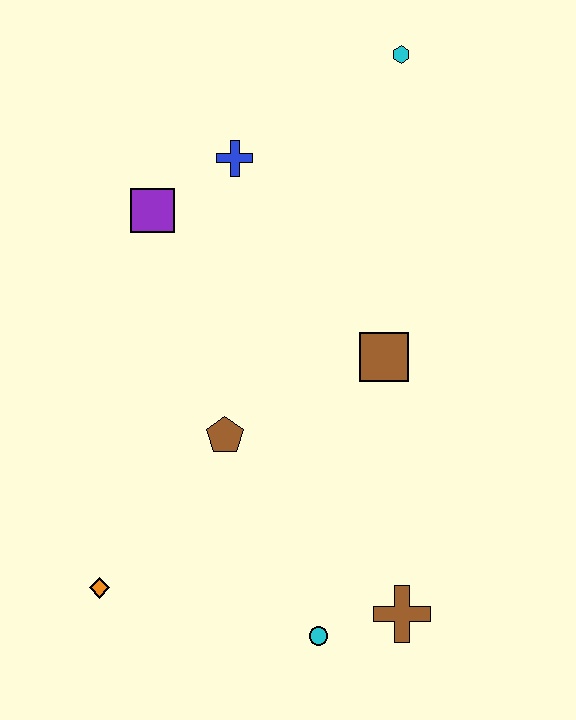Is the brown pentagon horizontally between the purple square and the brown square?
Yes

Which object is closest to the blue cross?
The purple square is closest to the blue cross.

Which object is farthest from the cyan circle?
The cyan hexagon is farthest from the cyan circle.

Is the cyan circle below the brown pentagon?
Yes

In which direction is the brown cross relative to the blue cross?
The brown cross is below the blue cross.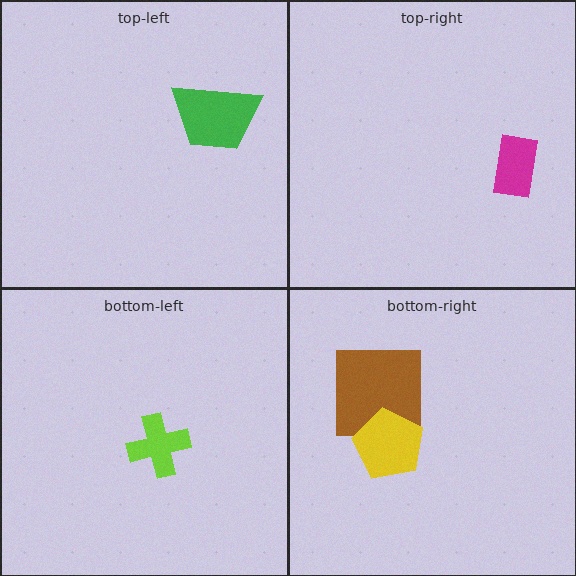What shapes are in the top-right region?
The magenta rectangle.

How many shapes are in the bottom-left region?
1.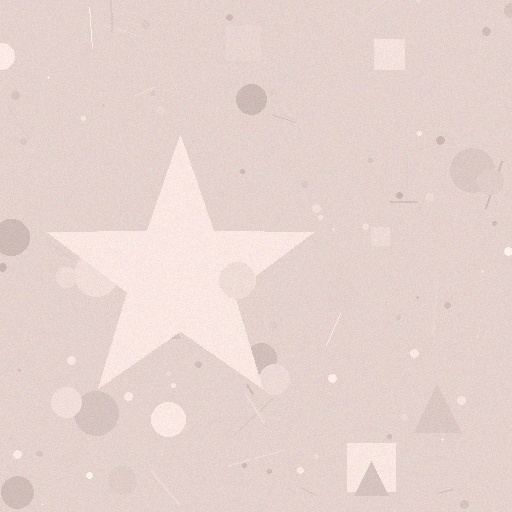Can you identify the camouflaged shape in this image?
The camouflaged shape is a star.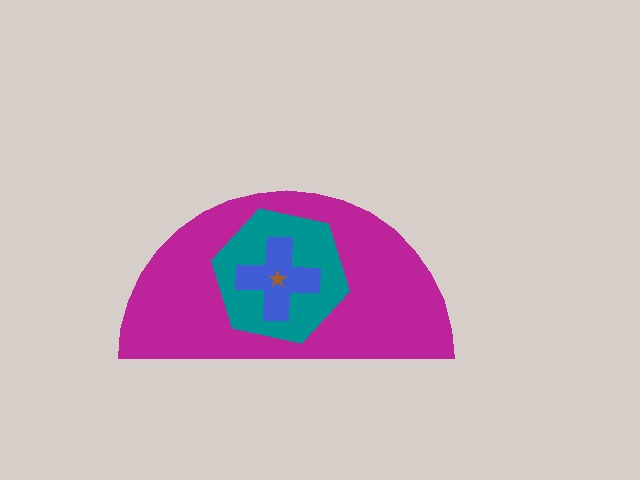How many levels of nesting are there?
4.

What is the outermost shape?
The magenta semicircle.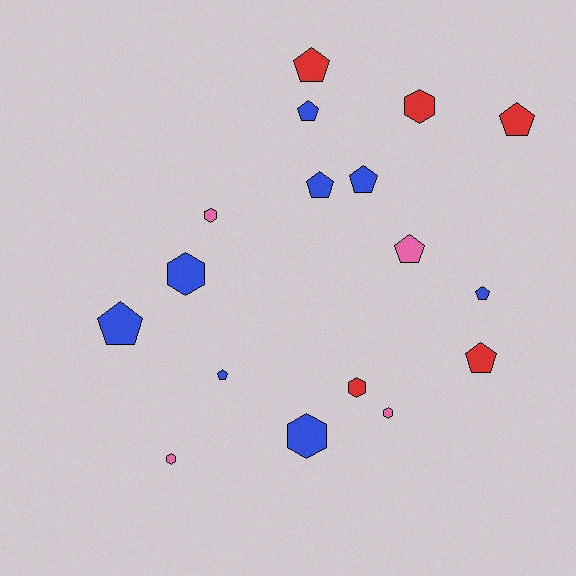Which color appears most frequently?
Blue, with 8 objects.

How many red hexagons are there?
There are 2 red hexagons.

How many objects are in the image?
There are 17 objects.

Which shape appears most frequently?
Pentagon, with 10 objects.